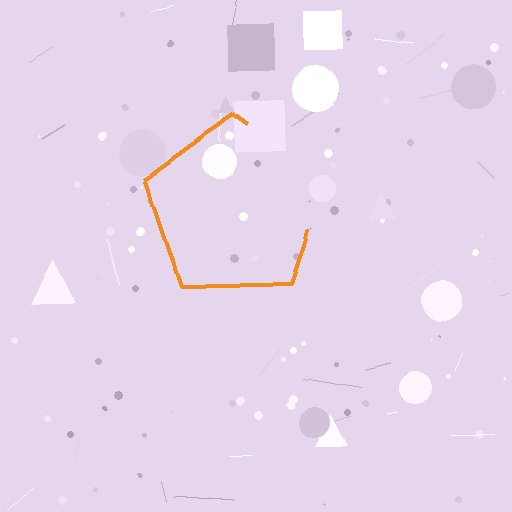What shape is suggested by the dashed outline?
The dashed outline suggests a pentagon.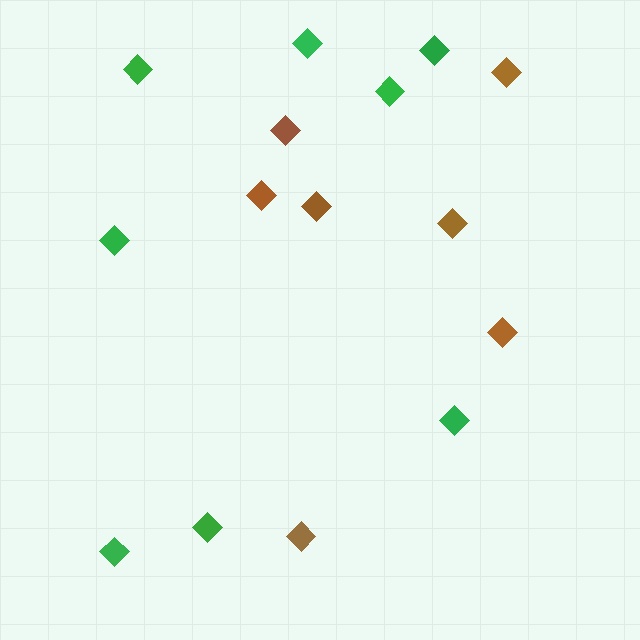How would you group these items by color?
There are 2 groups: one group of green diamonds (8) and one group of brown diamonds (7).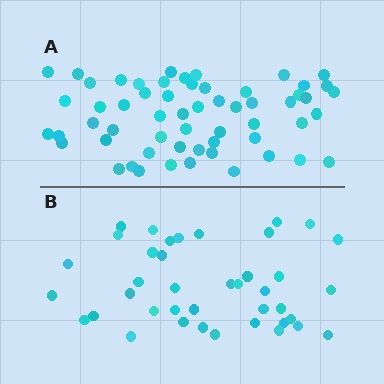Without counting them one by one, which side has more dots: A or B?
Region A (the top region) has more dots.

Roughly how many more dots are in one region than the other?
Region A has approximately 20 more dots than region B.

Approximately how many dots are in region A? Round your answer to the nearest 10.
About 60 dots. (The exact count is 58, which rounds to 60.)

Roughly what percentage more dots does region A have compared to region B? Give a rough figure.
About 45% more.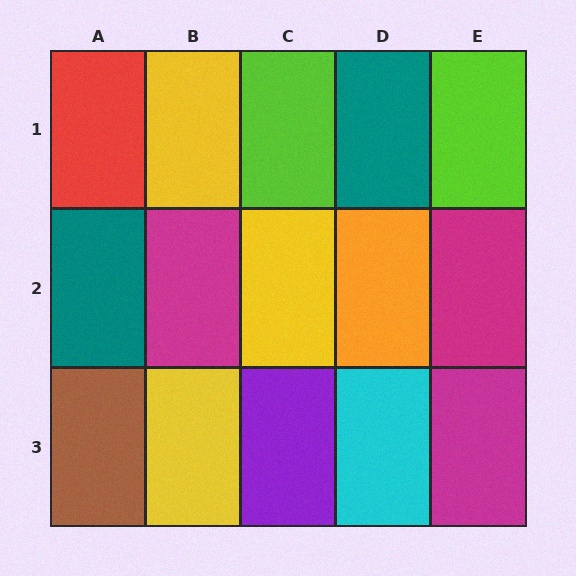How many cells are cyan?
1 cell is cyan.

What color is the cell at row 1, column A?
Red.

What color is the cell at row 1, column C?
Lime.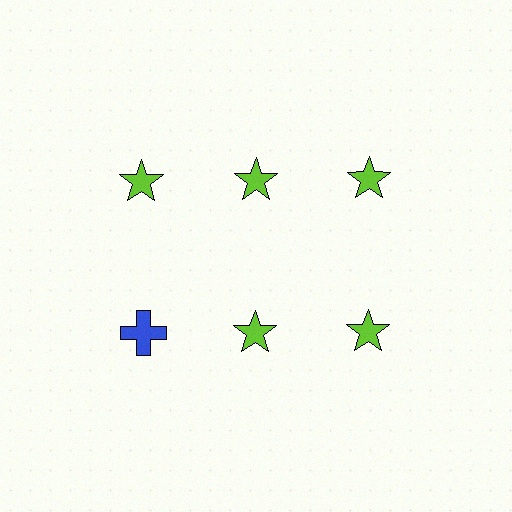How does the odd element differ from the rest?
It differs in both color (blue instead of lime) and shape (cross instead of star).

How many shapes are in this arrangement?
There are 6 shapes arranged in a grid pattern.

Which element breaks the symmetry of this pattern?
The blue cross in the second row, leftmost column breaks the symmetry. All other shapes are lime stars.